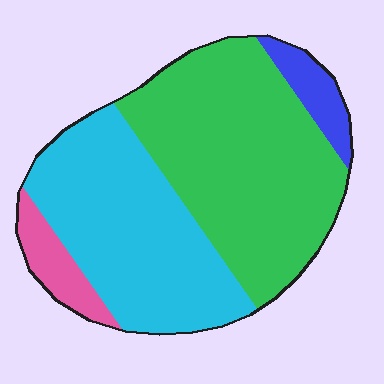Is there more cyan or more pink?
Cyan.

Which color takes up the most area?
Green, at roughly 50%.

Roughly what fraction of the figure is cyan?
Cyan covers around 40% of the figure.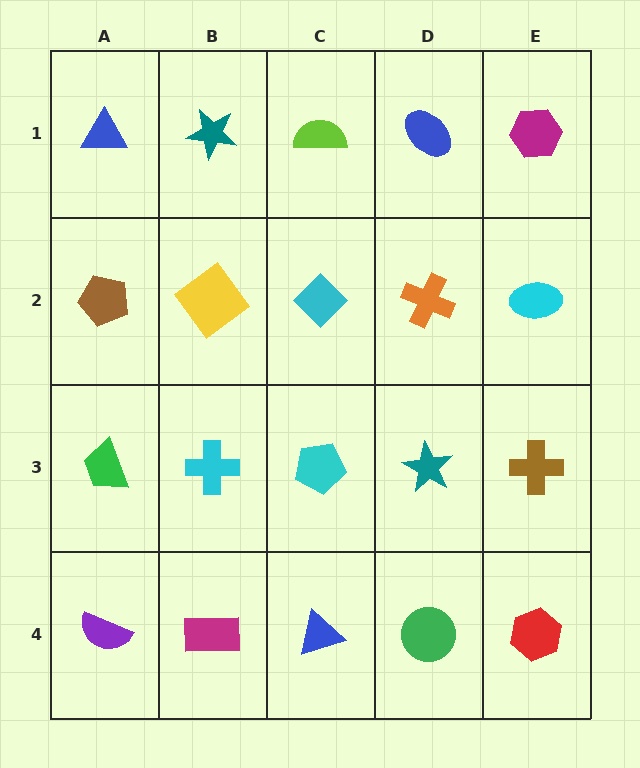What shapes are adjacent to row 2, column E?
A magenta hexagon (row 1, column E), a brown cross (row 3, column E), an orange cross (row 2, column D).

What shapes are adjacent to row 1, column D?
An orange cross (row 2, column D), a lime semicircle (row 1, column C), a magenta hexagon (row 1, column E).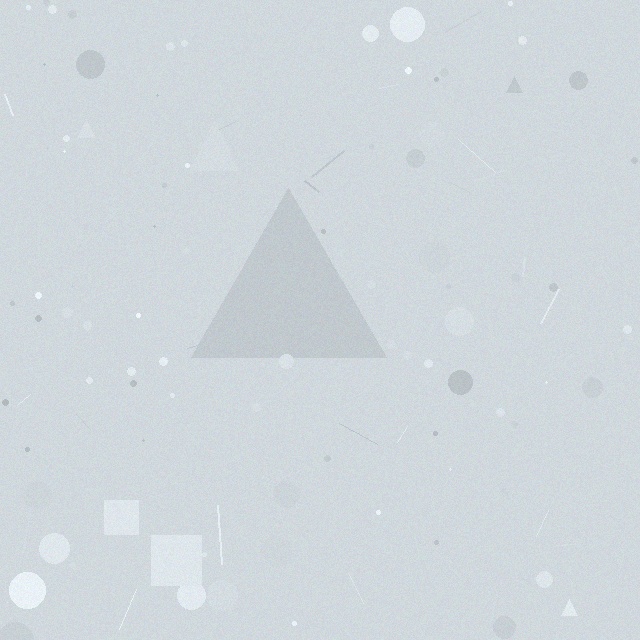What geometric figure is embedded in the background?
A triangle is embedded in the background.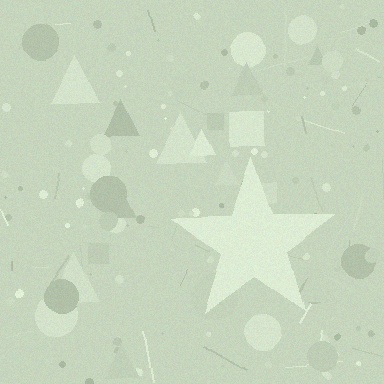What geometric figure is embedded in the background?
A star is embedded in the background.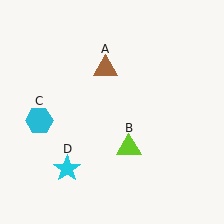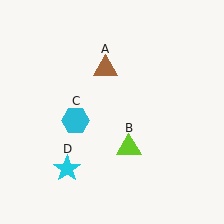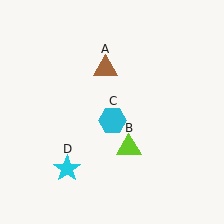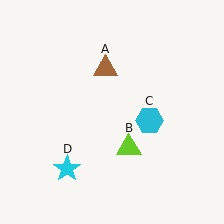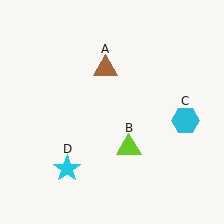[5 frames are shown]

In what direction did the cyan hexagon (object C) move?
The cyan hexagon (object C) moved right.